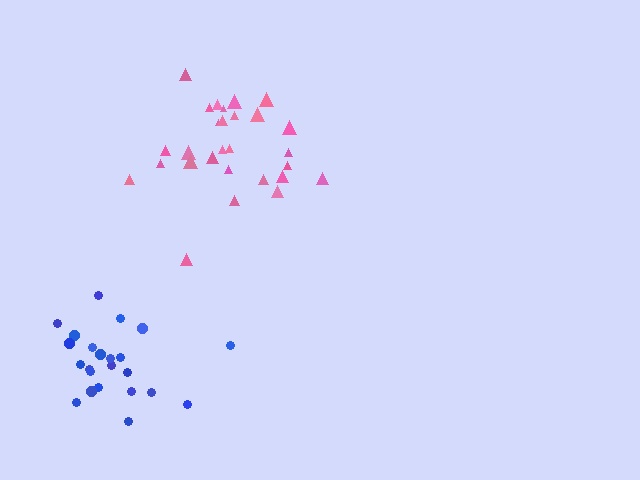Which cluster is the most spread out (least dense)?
Pink.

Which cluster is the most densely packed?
Blue.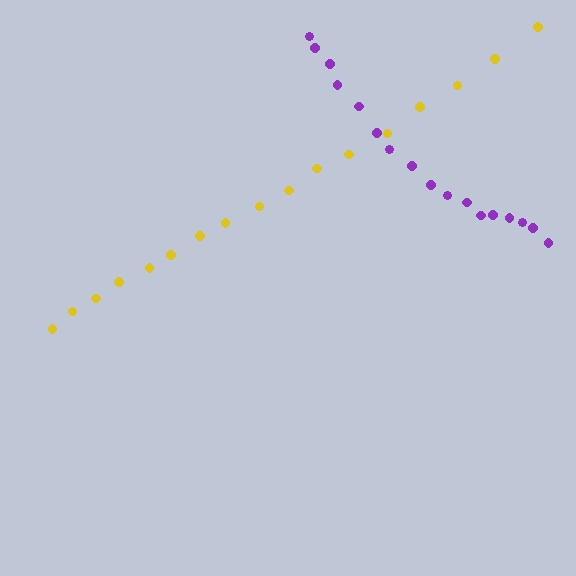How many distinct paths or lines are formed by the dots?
There are 2 distinct paths.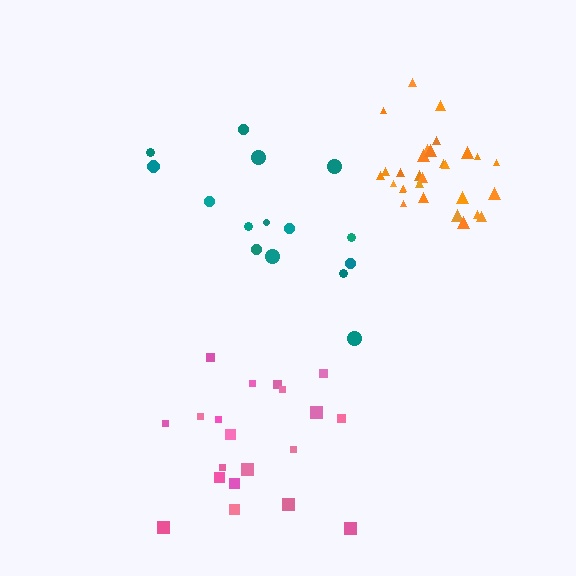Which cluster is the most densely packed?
Orange.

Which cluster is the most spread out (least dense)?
Teal.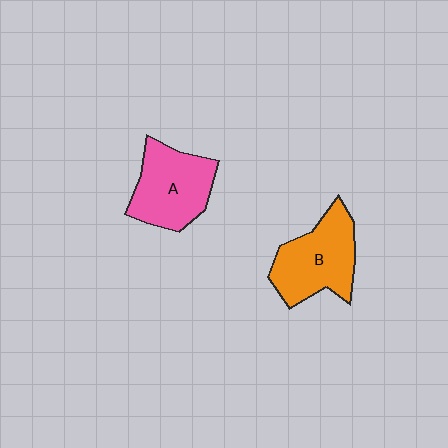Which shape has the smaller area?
Shape A (pink).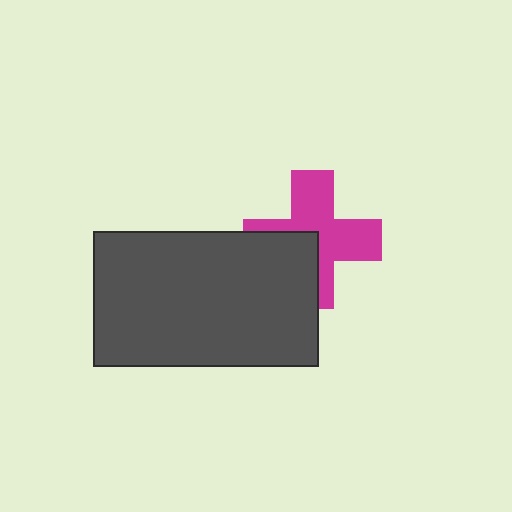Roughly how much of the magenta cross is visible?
About half of it is visible (roughly 63%).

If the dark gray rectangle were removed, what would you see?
You would see the complete magenta cross.